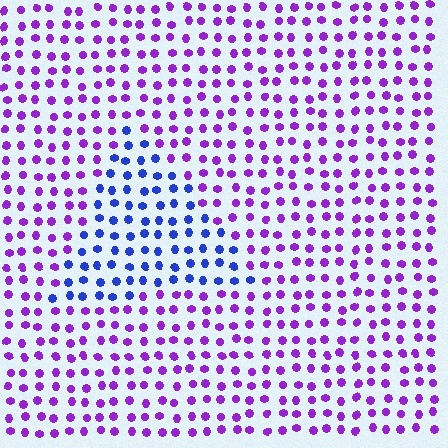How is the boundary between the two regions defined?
The boundary is defined purely by a slight shift in hue (about 50 degrees). Spacing, size, and orientation are identical on both sides.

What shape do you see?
I see a triangle.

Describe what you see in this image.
The image is filled with small purple elements in a uniform arrangement. A triangle-shaped region is visible where the elements are tinted to a slightly different hue, forming a subtle color boundary.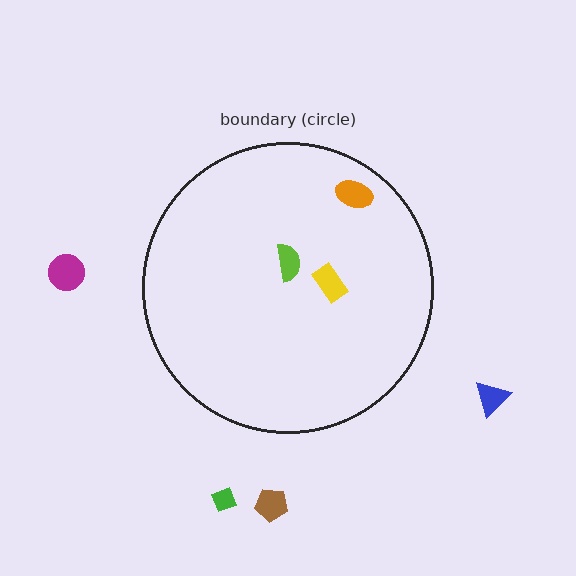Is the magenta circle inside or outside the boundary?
Outside.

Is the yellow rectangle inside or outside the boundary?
Inside.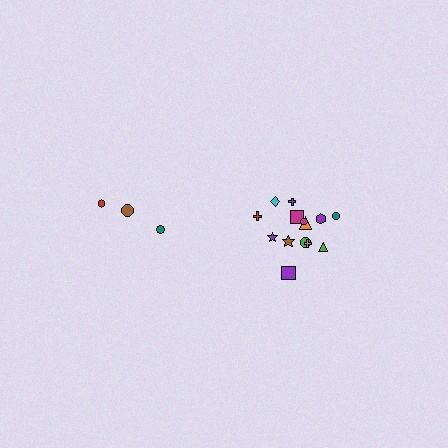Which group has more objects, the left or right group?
The right group.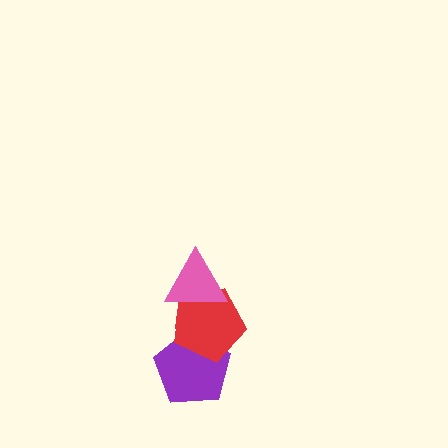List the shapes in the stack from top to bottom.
From top to bottom: the pink triangle, the red pentagon, the purple pentagon.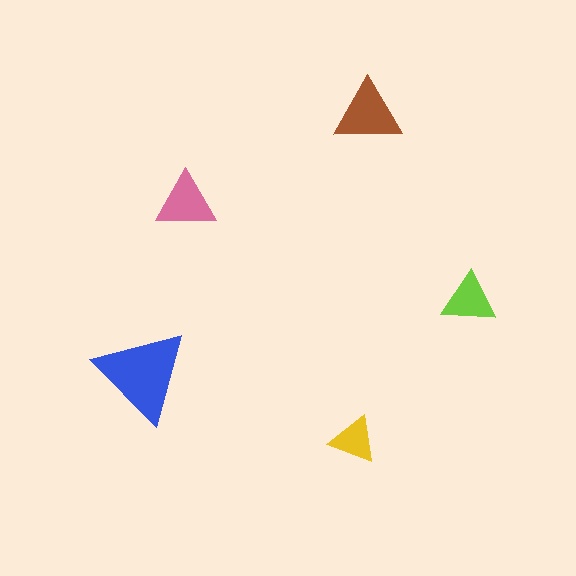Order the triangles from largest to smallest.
the blue one, the brown one, the pink one, the lime one, the yellow one.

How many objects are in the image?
There are 5 objects in the image.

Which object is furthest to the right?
The lime triangle is rightmost.